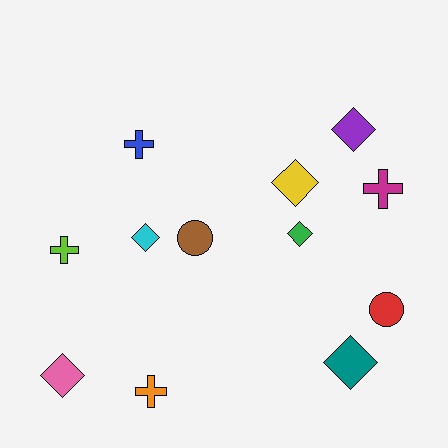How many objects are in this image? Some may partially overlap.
There are 12 objects.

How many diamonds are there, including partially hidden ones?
There are 6 diamonds.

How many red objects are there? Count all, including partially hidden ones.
There is 1 red object.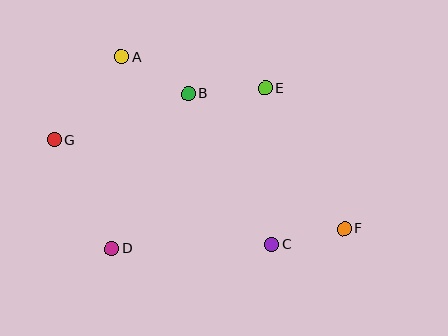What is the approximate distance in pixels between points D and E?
The distance between D and E is approximately 222 pixels.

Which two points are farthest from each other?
Points F and G are farthest from each other.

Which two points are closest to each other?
Points C and F are closest to each other.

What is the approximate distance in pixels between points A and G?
The distance between A and G is approximately 107 pixels.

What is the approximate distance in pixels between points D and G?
The distance between D and G is approximately 123 pixels.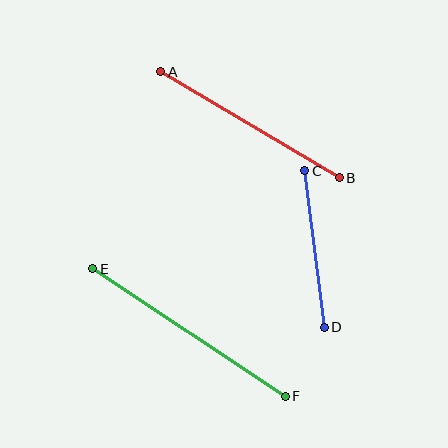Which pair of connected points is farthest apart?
Points E and F are farthest apart.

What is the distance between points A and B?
The distance is approximately 207 pixels.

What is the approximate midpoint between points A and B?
The midpoint is at approximately (250, 125) pixels.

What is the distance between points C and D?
The distance is approximately 158 pixels.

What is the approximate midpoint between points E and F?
The midpoint is at approximately (189, 332) pixels.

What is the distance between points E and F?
The distance is approximately 231 pixels.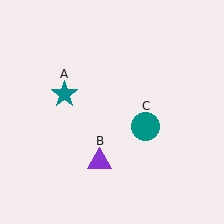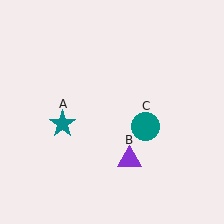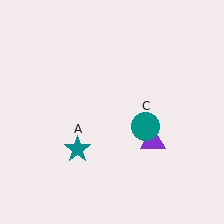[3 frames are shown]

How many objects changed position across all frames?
2 objects changed position: teal star (object A), purple triangle (object B).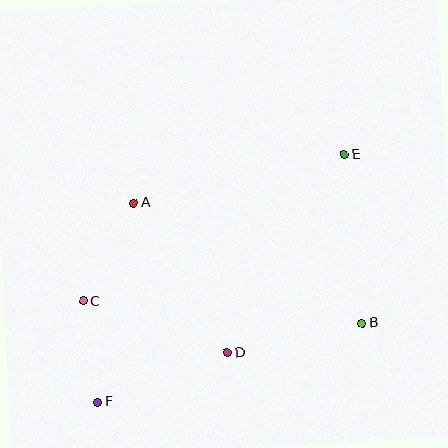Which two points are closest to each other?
Points C and F are closest to each other.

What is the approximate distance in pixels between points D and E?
The distance between D and E is approximately 230 pixels.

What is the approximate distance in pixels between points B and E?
The distance between B and E is approximately 170 pixels.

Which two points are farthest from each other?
Points E and F are farthest from each other.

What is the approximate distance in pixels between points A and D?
The distance between A and D is approximately 177 pixels.